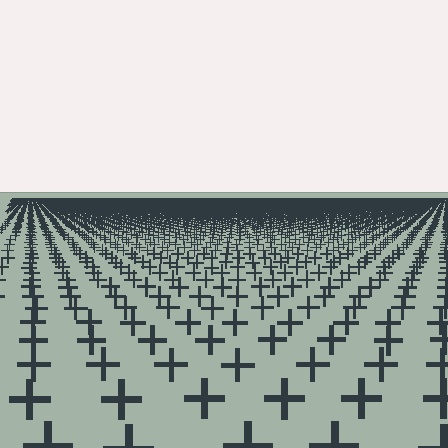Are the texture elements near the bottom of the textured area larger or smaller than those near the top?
Larger. Near the bottom, elements are closer to the viewer and appear at a bigger on-screen size.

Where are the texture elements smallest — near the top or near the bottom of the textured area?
Near the top.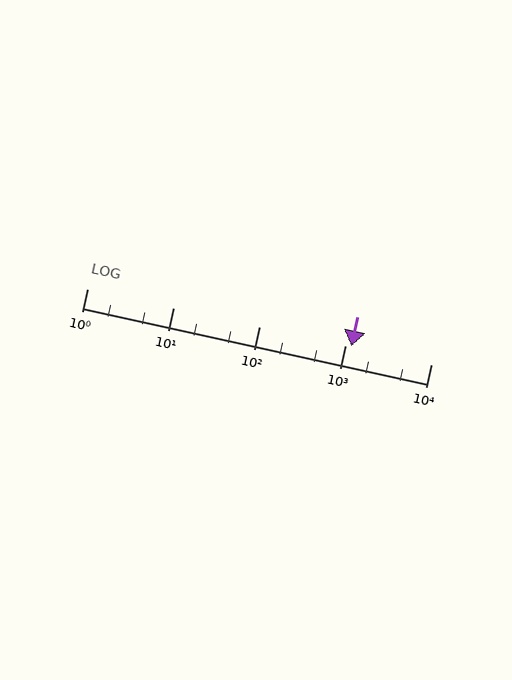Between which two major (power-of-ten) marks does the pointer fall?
The pointer is between 1000 and 10000.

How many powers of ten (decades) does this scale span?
The scale spans 4 decades, from 1 to 10000.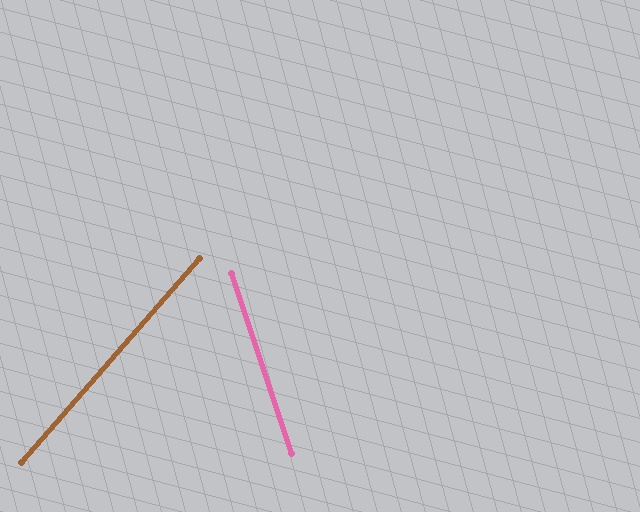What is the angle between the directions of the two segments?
Approximately 60 degrees.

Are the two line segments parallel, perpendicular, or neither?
Neither parallel nor perpendicular — they differ by about 60°.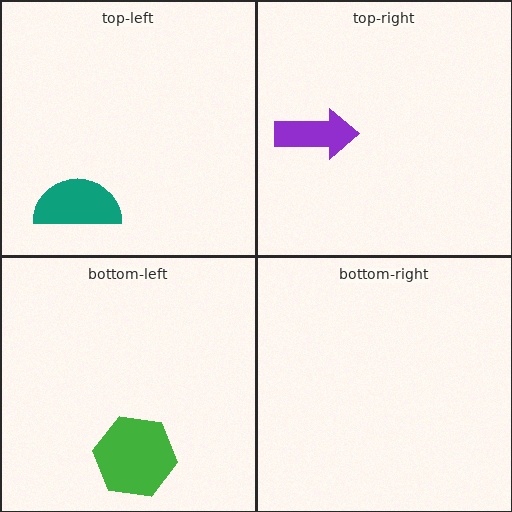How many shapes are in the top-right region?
1.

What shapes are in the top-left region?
The teal semicircle.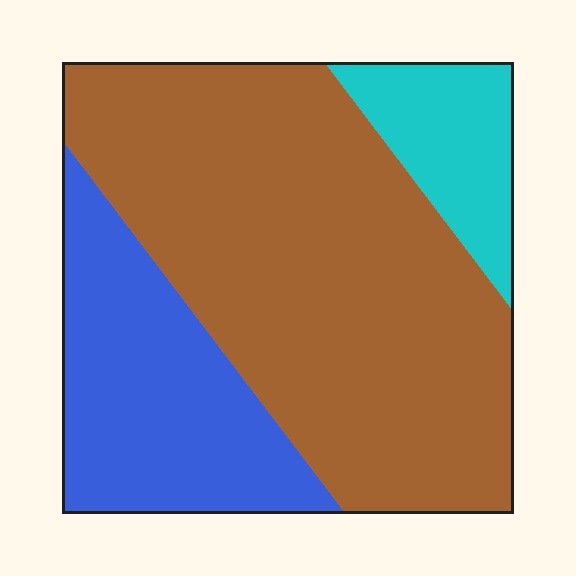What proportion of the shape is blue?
Blue takes up between a quarter and a half of the shape.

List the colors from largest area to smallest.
From largest to smallest: brown, blue, cyan.